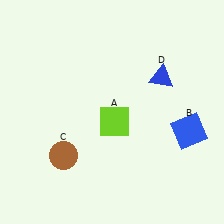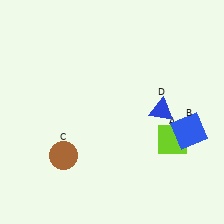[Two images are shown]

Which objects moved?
The objects that moved are: the lime square (A), the blue triangle (D).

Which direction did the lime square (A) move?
The lime square (A) moved right.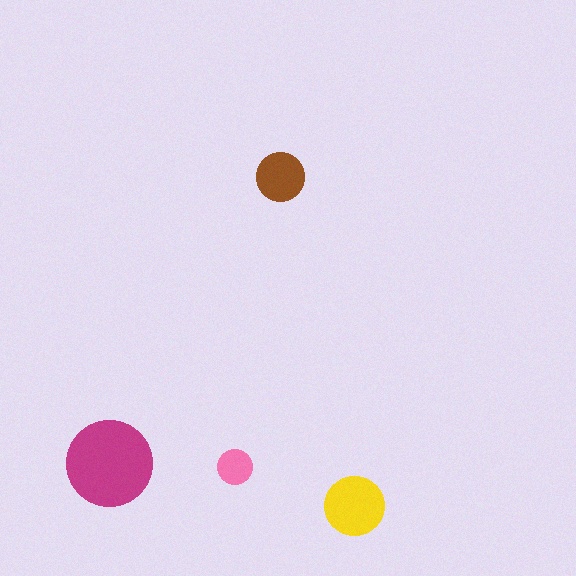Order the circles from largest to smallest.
the magenta one, the yellow one, the brown one, the pink one.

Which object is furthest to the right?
The yellow circle is rightmost.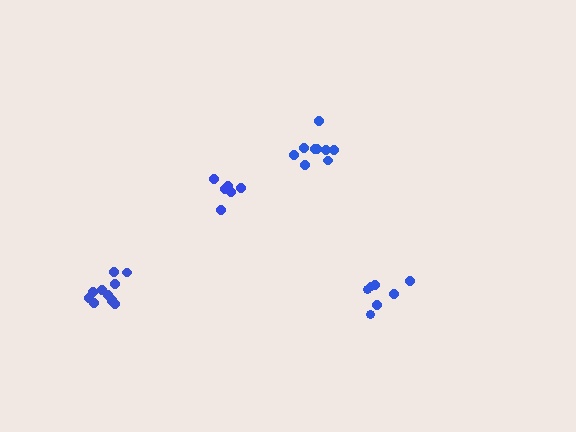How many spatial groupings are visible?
There are 4 spatial groupings.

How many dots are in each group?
Group 1: 7 dots, Group 2: 11 dots, Group 3: 9 dots, Group 4: 6 dots (33 total).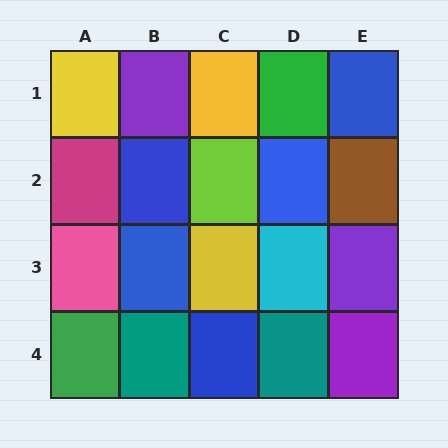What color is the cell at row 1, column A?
Yellow.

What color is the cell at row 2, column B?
Blue.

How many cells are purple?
3 cells are purple.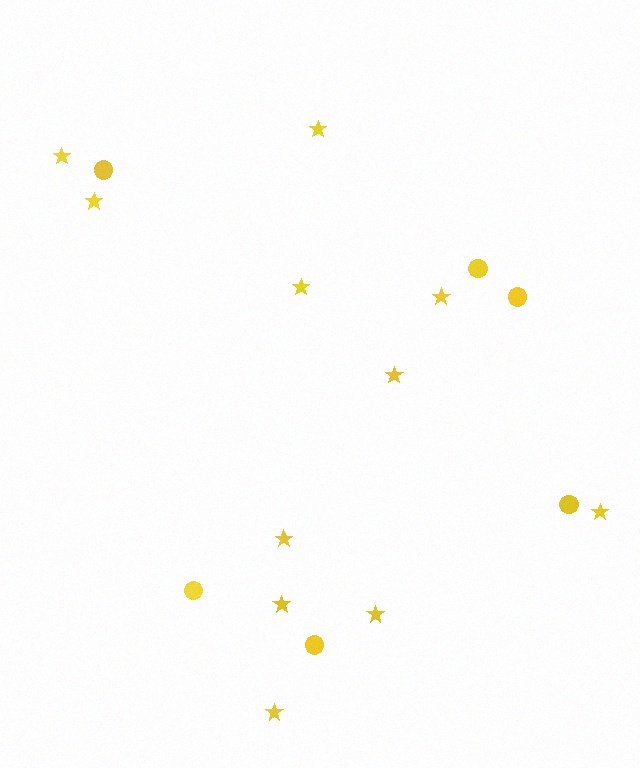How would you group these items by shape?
There are 2 groups: one group of circles (6) and one group of stars (11).